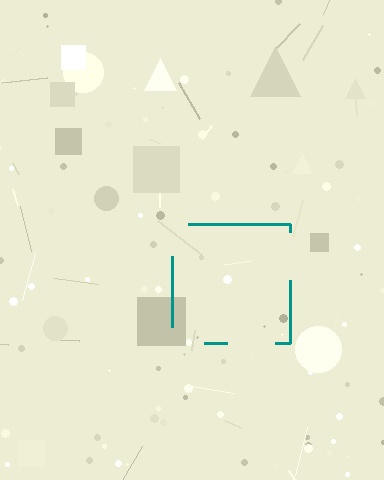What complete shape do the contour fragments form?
The contour fragments form a square.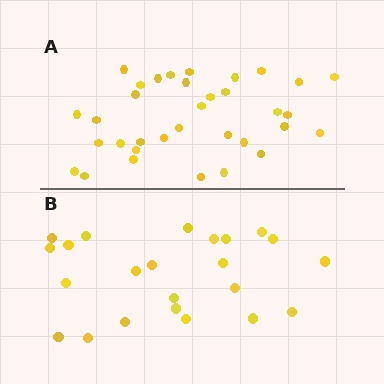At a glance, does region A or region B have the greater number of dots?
Region A (the top region) has more dots.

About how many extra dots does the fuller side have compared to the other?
Region A has roughly 12 or so more dots than region B.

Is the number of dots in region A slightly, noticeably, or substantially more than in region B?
Region A has substantially more. The ratio is roughly 1.5 to 1.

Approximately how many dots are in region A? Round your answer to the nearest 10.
About 30 dots. (The exact count is 34, which rounds to 30.)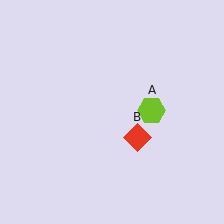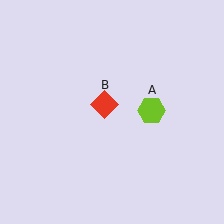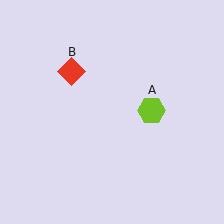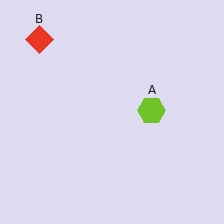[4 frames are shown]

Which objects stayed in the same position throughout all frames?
Lime hexagon (object A) remained stationary.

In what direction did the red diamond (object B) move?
The red diamond (object B) moved up and to the left.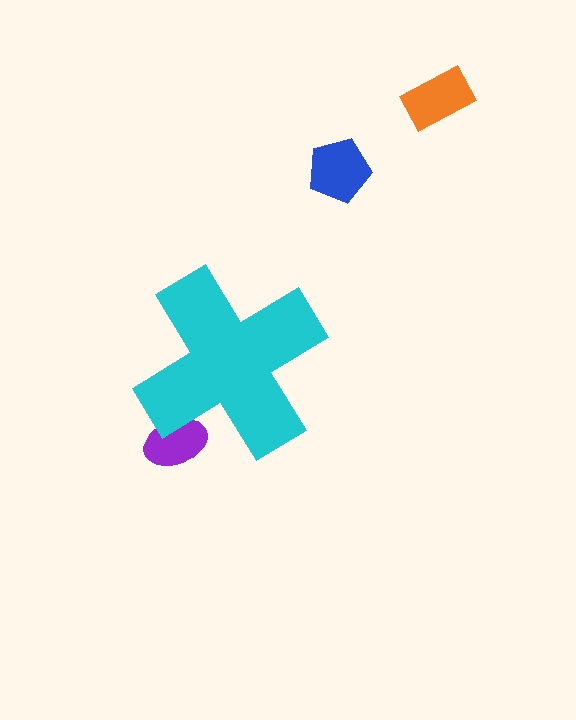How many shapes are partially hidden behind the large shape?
1 shape is partially hidden.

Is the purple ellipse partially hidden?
Yes, the purple ellipse is partially hidden behind the cyan cross.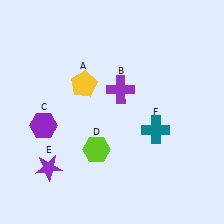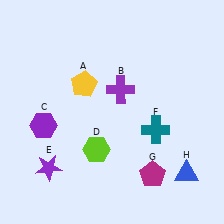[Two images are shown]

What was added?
A magenta pentagon (G), a blue triangle (H) were added in Image 2.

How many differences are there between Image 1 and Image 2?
There are 2 differences between the two images.